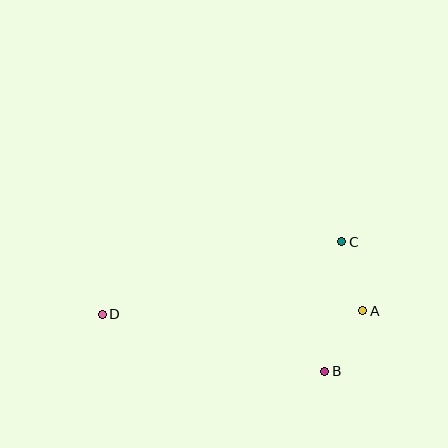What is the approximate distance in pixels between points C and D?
The distance between C and D is approximately 250 pixels.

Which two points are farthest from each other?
Points A and D are farthest from each other.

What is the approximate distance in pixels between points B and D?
The distance between B and D is approximately 230 pixels.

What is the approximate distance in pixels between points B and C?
The distance between B and C is approximately 131 pixels.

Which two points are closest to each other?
Points A and B are closest to each other.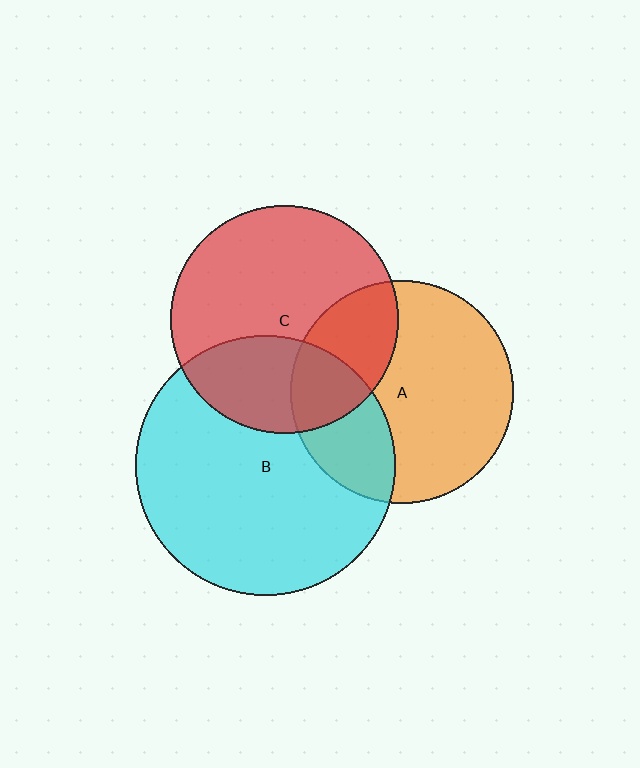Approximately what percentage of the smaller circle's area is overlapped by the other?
Approximately 25%.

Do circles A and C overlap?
Yes.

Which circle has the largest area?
Circle B (cyan).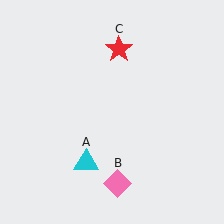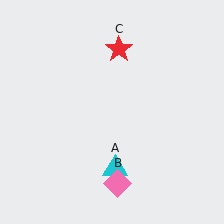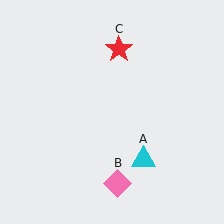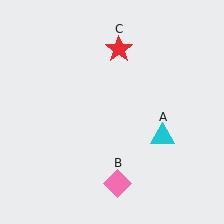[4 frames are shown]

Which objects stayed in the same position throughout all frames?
Pink diamond (object B) and red star (object C) remained stationary.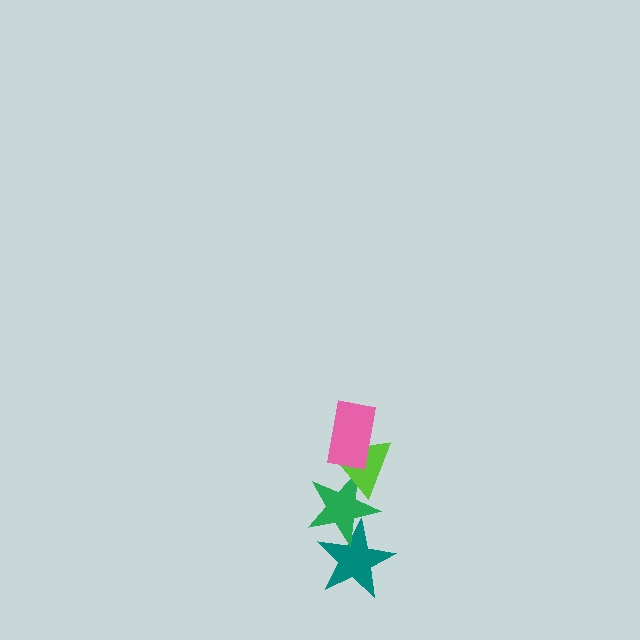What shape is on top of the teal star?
The green star is on top of the teal star.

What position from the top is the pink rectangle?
The pink rectangle is 1st from the top.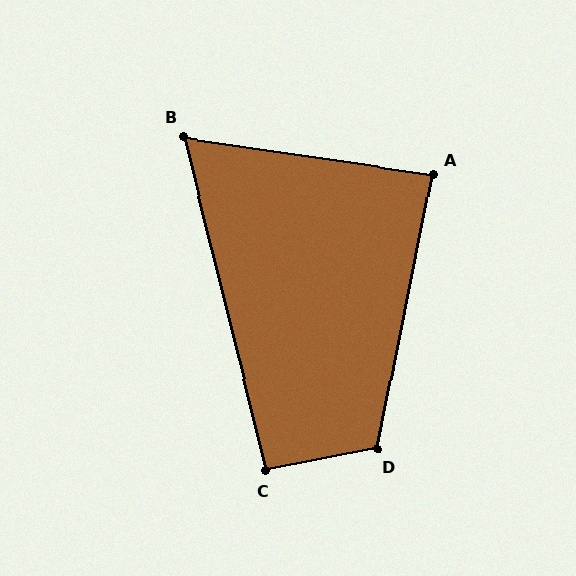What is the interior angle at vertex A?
Approximately 87 degrees (approximately right).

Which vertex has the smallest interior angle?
B, at approximately 68 degrees.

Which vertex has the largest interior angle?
D, at approximately 112 degrees.